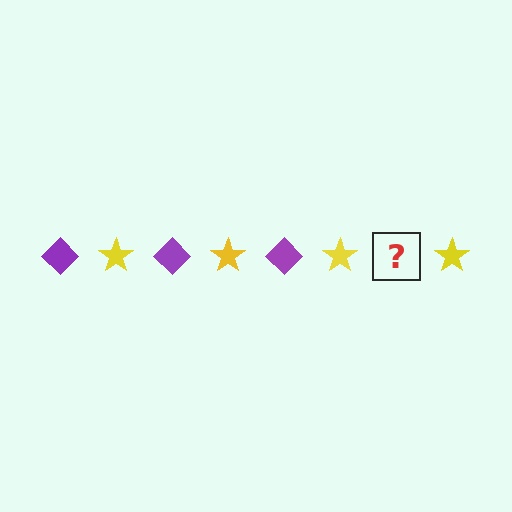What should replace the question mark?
The question mark should be replaced with a purple diamond.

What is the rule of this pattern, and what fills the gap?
The rule is that the pattern alternates between purple diamond and yellow star. The gap should be filled with a purple diamond.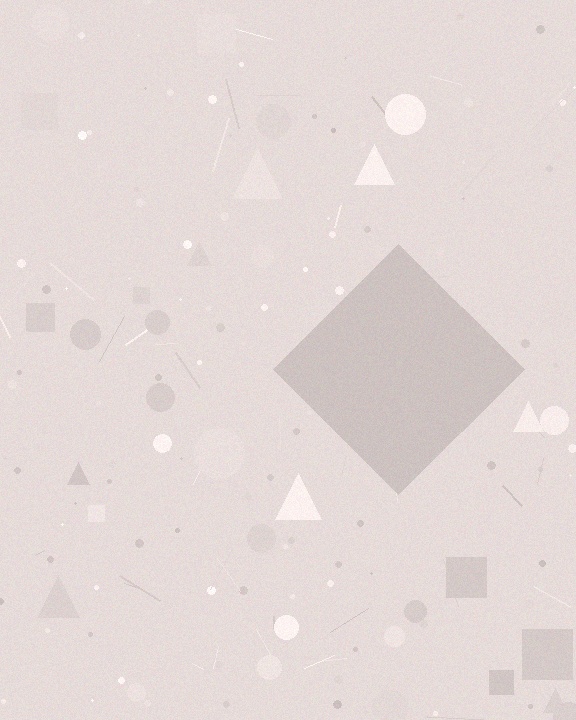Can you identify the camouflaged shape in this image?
The camouflaged shape is a diamond.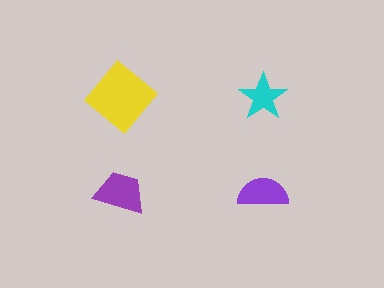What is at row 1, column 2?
A cyan star.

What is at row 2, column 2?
A purple semicircle.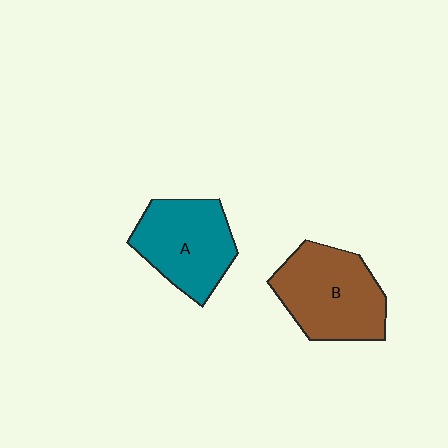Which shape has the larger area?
Shape B (brown).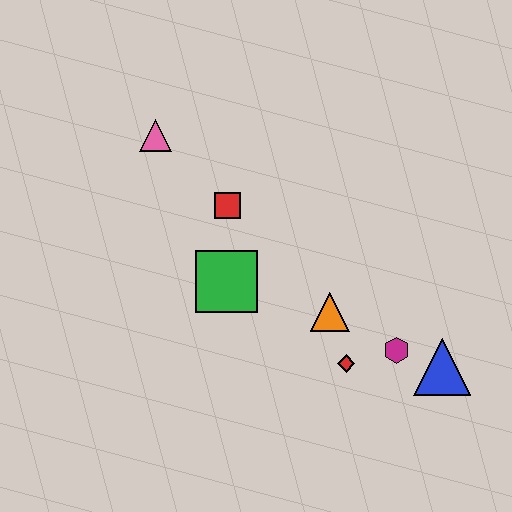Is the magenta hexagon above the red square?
No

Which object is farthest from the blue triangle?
The pink triangle is farthest from the blue triangle.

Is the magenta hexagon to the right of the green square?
Yes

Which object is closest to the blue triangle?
The magenta hexagon is closest to the blue triangle.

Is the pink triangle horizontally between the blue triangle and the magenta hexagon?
No